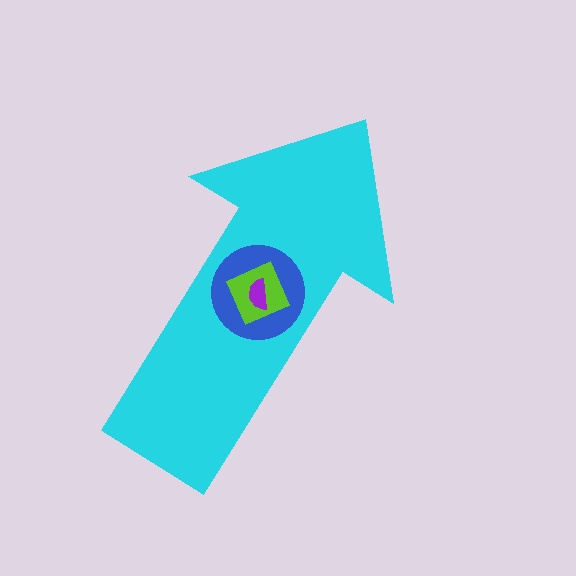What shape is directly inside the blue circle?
The lime diamond.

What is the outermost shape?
The cyan arrow.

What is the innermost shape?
The purple semicircle.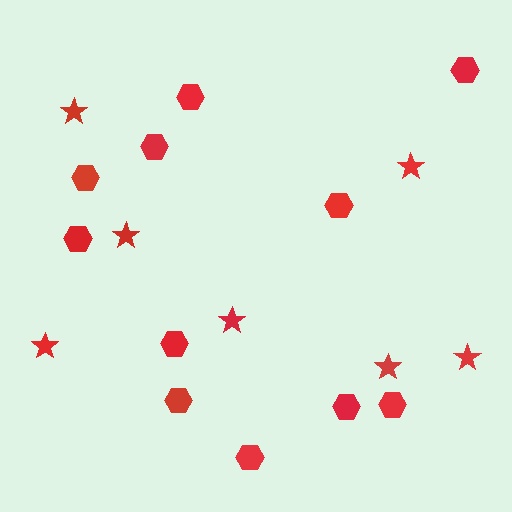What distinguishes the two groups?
There are 2 groups: one group of hexagons (11) and one group of stars (7).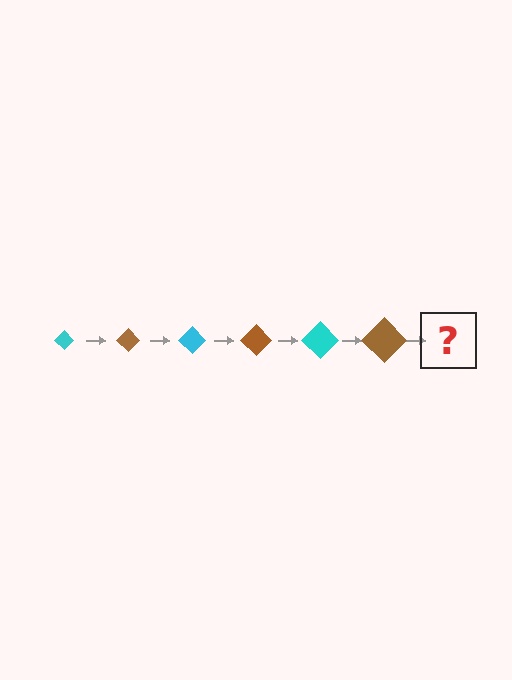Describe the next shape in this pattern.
It should be a cyan diamond, larger than the previous one.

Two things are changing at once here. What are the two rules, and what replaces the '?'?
The two rules are that the diamond grows larger each step and the color cycles through cyan and brown. The '?' should be a cyan diamond, larger than the previous one.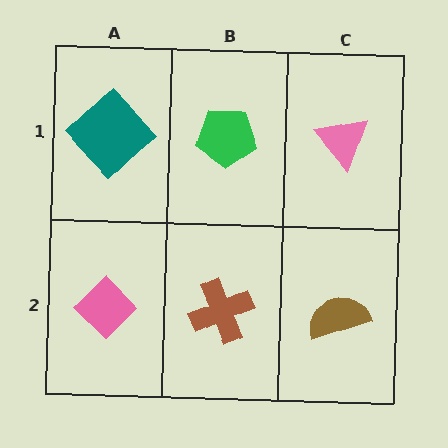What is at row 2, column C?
A brown semicircle.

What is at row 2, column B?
A brown cross.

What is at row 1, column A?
A teal diamond.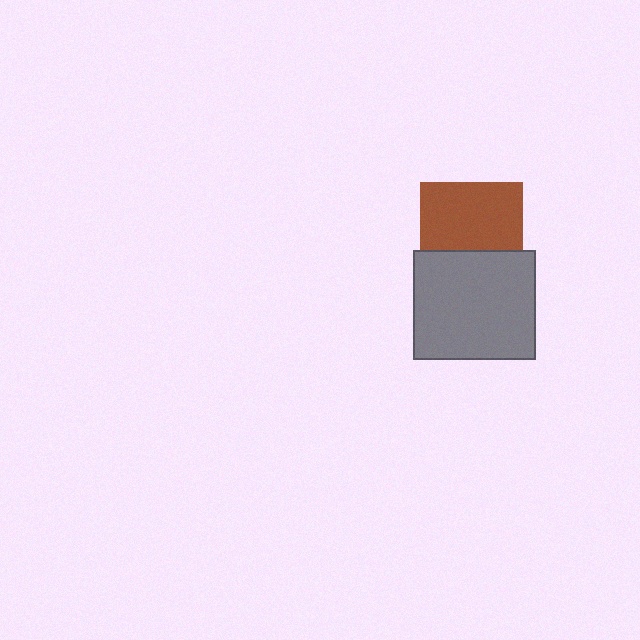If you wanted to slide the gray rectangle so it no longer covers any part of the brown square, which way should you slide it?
Slide it down — that is the most direct way to separate the two shapes.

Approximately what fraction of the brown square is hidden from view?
Roughly 35% of the brown square is hidden behind the gray rectangle.